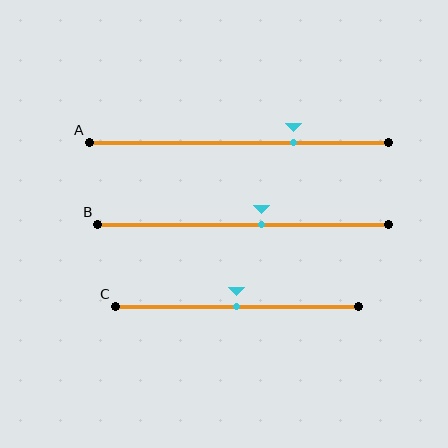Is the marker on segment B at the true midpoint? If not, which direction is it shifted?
No, the marker on segment B is shifted to the right by about 6% of the segment length.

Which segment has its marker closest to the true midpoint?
Segment C has its marker closest to the true midpoint.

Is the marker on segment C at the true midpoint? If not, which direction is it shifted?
Yes, the marker on segment C is at the true midpoint.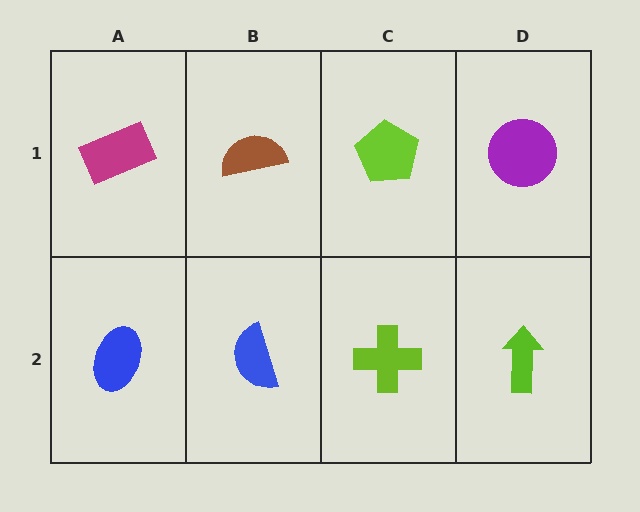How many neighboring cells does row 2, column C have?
3.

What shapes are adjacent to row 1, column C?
A lime cross (row 2, column C), a brown semicircle (row 1, column B), a purple circle (row 1, column D).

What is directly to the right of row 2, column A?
A blue semicircle.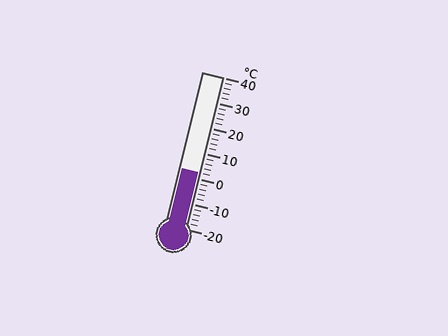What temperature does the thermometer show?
The thermometer shows approximately 2°C.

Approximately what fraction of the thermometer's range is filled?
The thermometer is filled to approximately 35% of its range.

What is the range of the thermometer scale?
The thermometer scale ranges from -20°C to 40°C.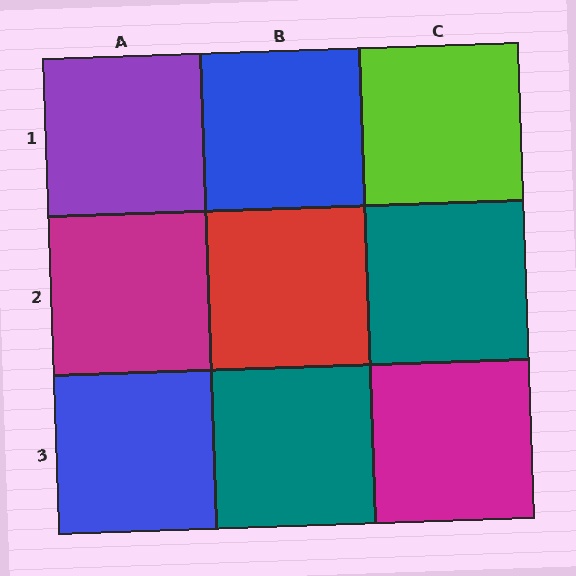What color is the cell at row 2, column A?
Magenta.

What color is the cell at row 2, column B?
Red.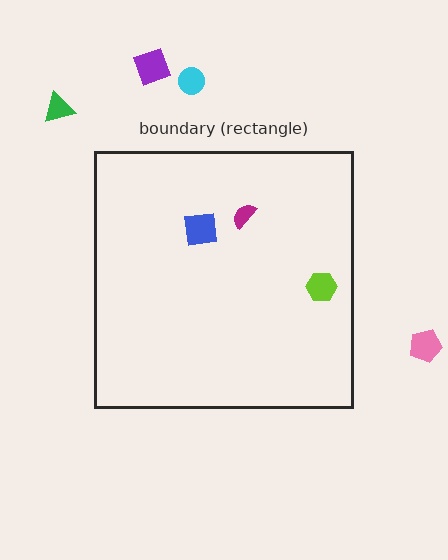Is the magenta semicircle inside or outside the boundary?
Inside.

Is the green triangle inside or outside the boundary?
Outside.